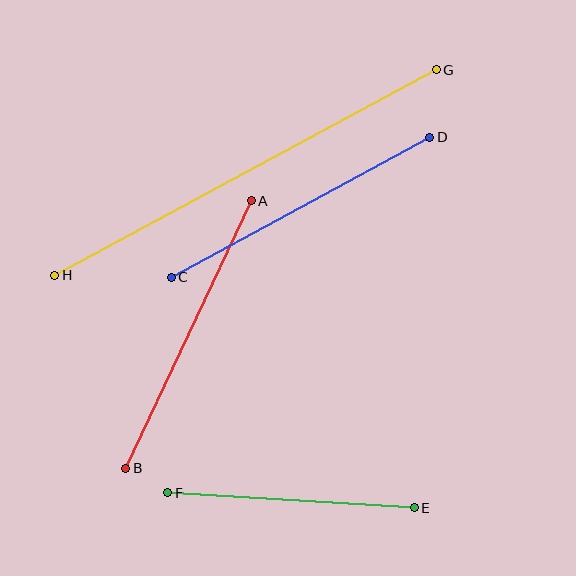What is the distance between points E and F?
The distance is approximately 247 pixels.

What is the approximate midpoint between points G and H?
The midpoint is at approximately (246, 173) pixels.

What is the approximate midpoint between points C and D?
The midpoint is at approximately (301, 207) pixels.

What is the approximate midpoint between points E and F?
The midpoint is at approximately (291, 500) pixels.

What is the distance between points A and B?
The distance is approximately 295 pixels.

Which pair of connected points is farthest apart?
Points G and H are farthest apart.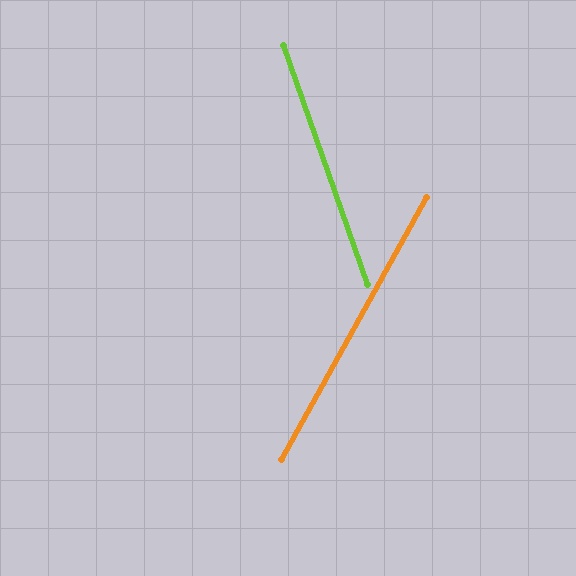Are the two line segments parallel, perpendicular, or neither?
Neither parallel nor perpendicular — they differ by about 48°.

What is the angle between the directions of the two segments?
Approximately 48 degrees.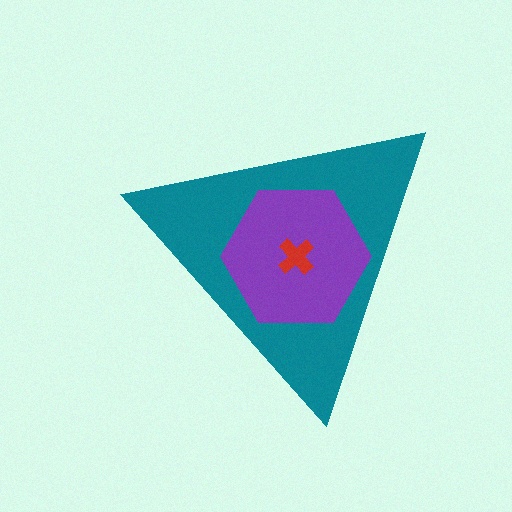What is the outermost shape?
The teal triangle.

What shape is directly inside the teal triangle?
The purple hexagon.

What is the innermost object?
The red cross.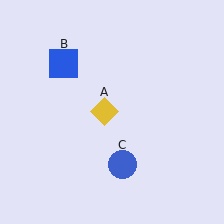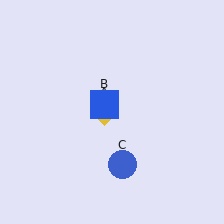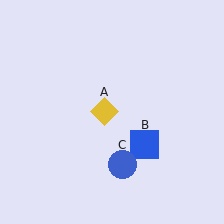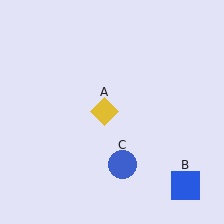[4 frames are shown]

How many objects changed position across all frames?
1 object changed position: blue square (object B).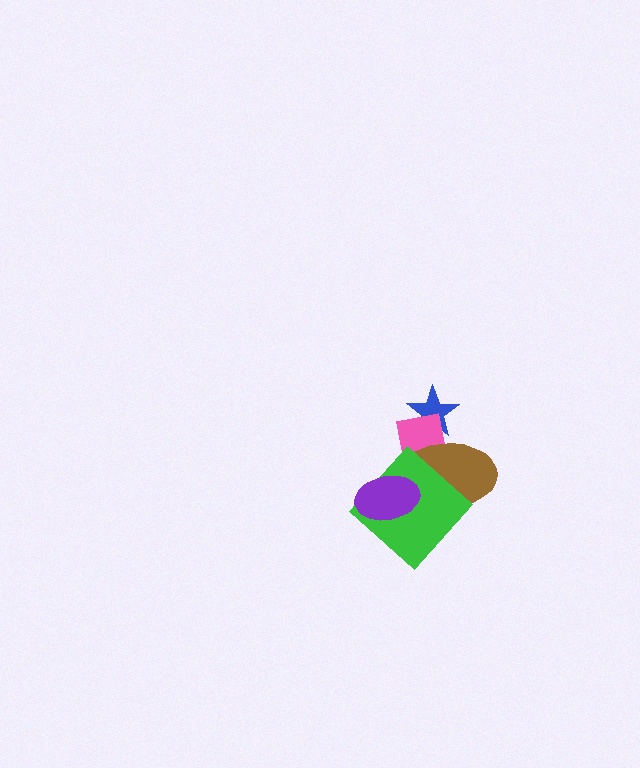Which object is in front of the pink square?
The brown ellipse is in front of the pink square.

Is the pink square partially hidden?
Yes, it is partially covered by another shape.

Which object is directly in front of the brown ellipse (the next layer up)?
The green diamond is directly in front of the brown ellipse.